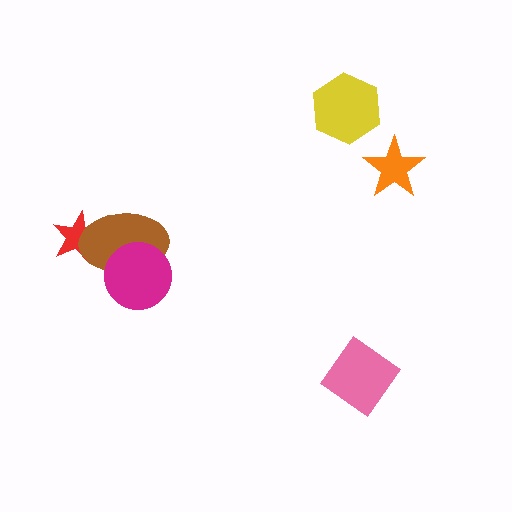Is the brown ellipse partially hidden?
Yes, it is partially covered by another shape.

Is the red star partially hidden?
Yes, it is partially covered by another shape.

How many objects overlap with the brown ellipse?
2 objects overlap with the brown ellipse.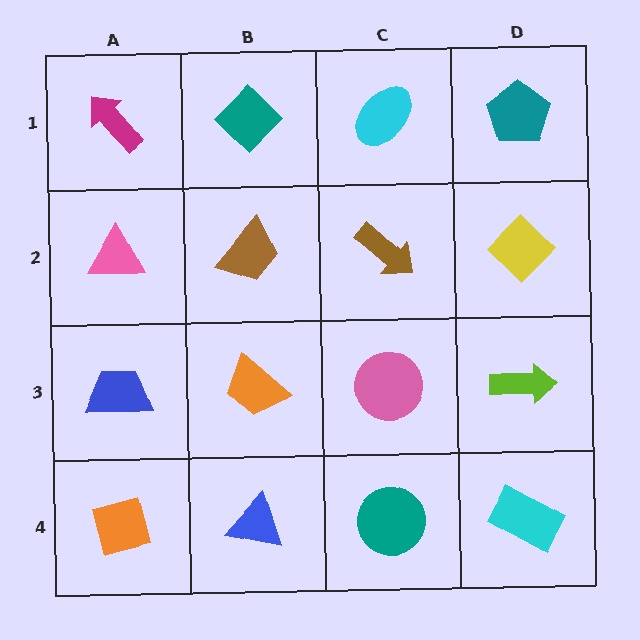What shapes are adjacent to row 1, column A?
A pink triangle (row 2, column A), a teal diamond (row 1, column B).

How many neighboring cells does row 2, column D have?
3.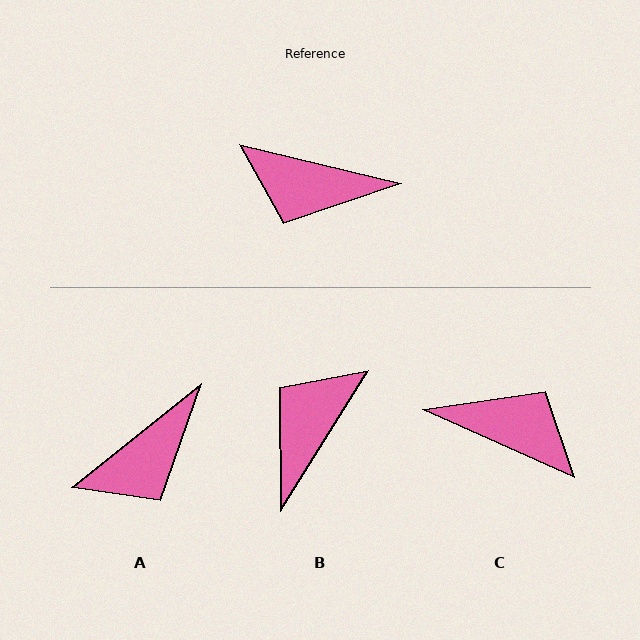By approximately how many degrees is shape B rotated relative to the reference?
Approximately 108 degrees clockwise.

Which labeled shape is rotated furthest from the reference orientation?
C, about 170 degrees away.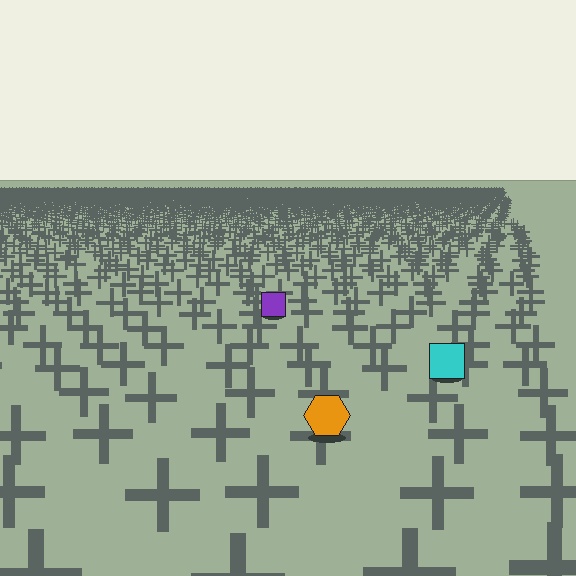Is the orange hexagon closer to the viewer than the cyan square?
Yes. The orange hexagon is closer — you can tell from the texture gradient: the ground texture is coarser near it.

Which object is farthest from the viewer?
The purple square is farthest from the viewer. It appears smaller and the ground texture around it is denser.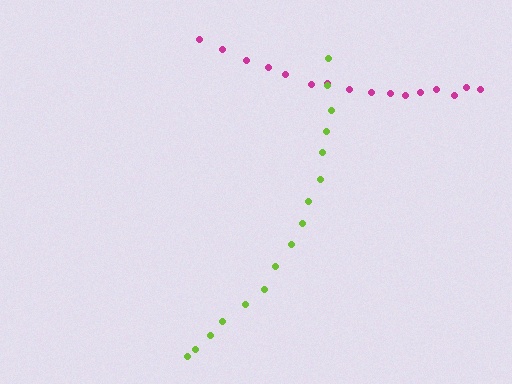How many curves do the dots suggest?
There are 2 distinct paths.